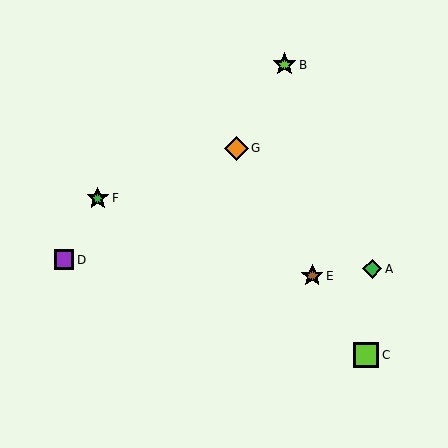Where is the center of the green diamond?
The center of the green diamond is at (372, 269).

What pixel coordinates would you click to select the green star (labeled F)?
Click at (98, 198) to select the green star F.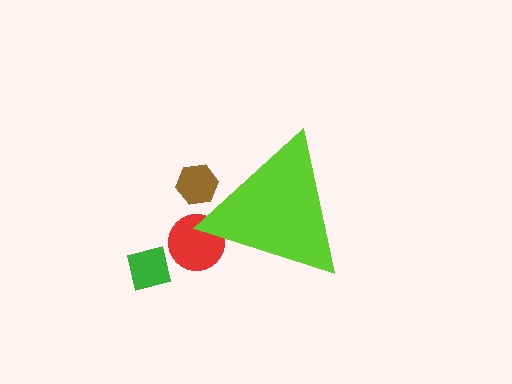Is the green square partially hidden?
No, the green square is fully visible.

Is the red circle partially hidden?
Yes, the red circle is partially hidden behind the lime triangle.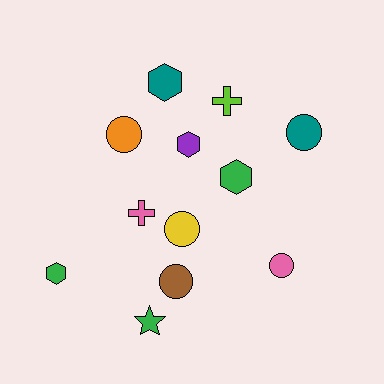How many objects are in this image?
There are 12 objects.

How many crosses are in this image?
There are 2 crosses.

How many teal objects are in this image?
There are 2 teal objects.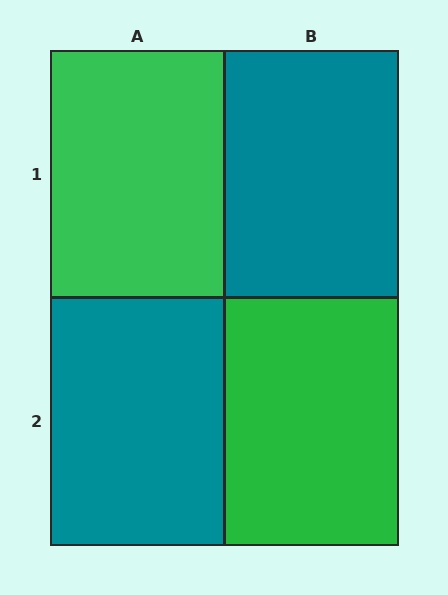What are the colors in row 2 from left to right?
Teal, green.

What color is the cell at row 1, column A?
Green.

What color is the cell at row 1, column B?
Teal.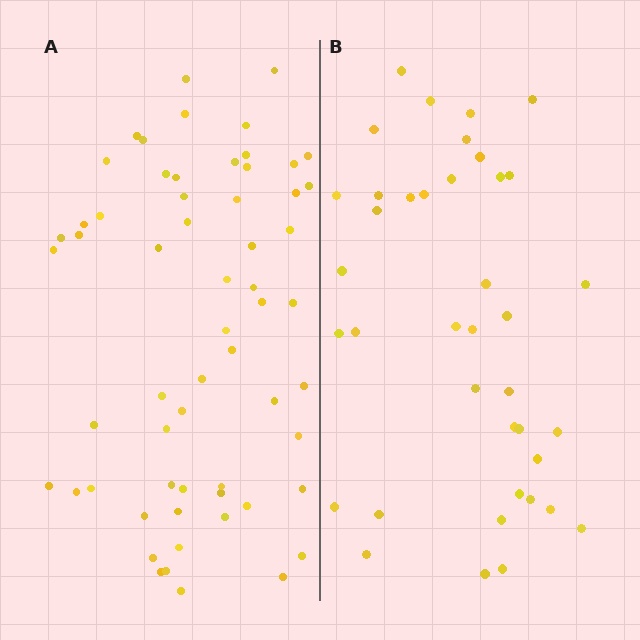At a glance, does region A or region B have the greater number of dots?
Region A (the left region) has more dots.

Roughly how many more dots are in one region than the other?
Region A has approximately 20 more dots than region B.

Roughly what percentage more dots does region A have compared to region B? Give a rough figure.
About 55% more.